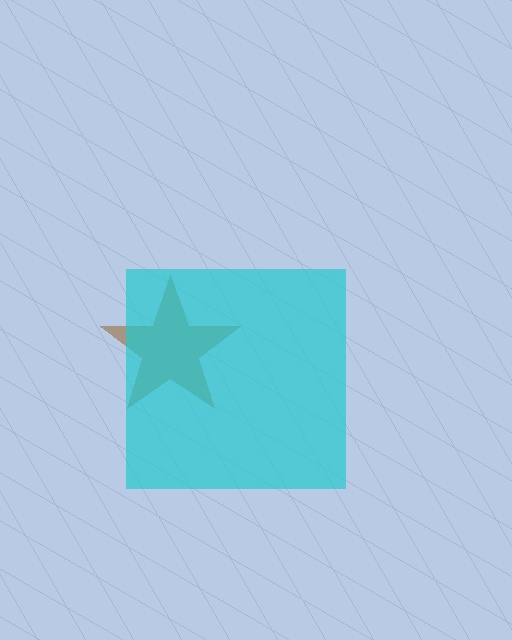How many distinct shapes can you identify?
There are 2 distinct shapes: a brown star, a cyan square.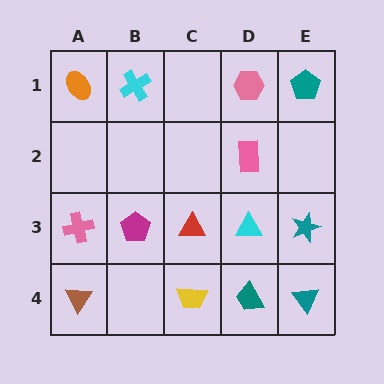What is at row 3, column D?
A cyan triangle.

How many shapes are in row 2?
1 shape.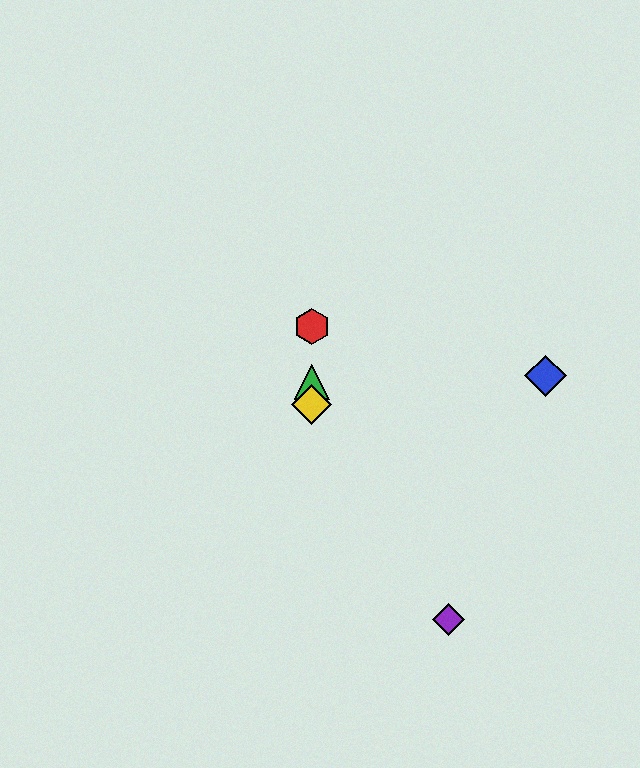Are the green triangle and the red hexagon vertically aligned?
Yes, both are at x≈312.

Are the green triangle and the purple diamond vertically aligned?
No, the green triangle is at x≈312 and the purple diamond is at x≈449.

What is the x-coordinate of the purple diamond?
The purple diamond is at x≈449.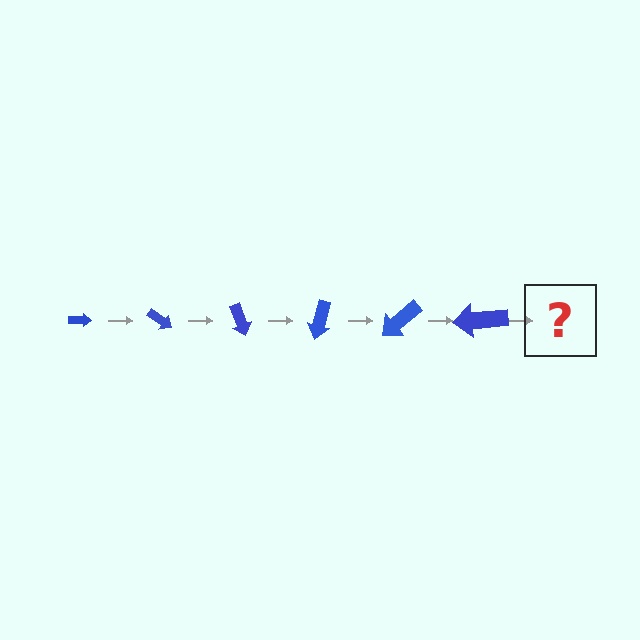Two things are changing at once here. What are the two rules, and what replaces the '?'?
The two rules are that the arrow grows larger each step and it rotates 35 degrees each step. The '?' should be an arrow, larger than the previous one and rotated 210 degrees from the start.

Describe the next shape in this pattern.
It should be an arrow, larger than the previous one and rotated 210 degrees from the start.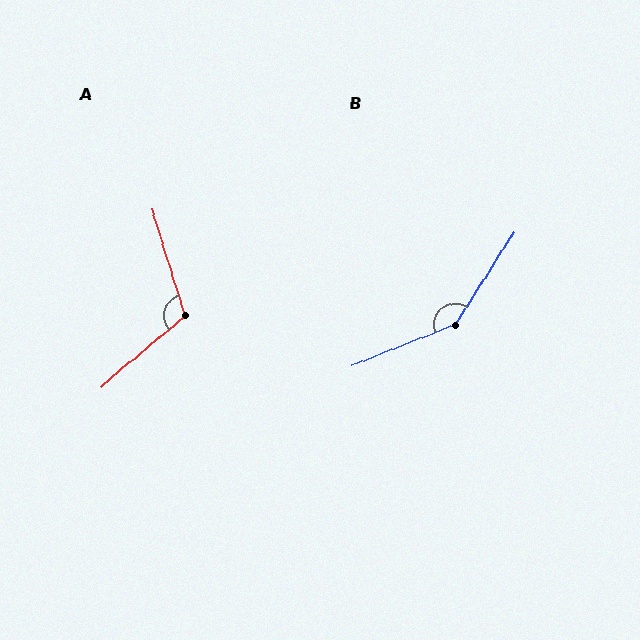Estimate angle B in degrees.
Approximately 145 degrees.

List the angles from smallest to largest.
A (113°), B (145°).